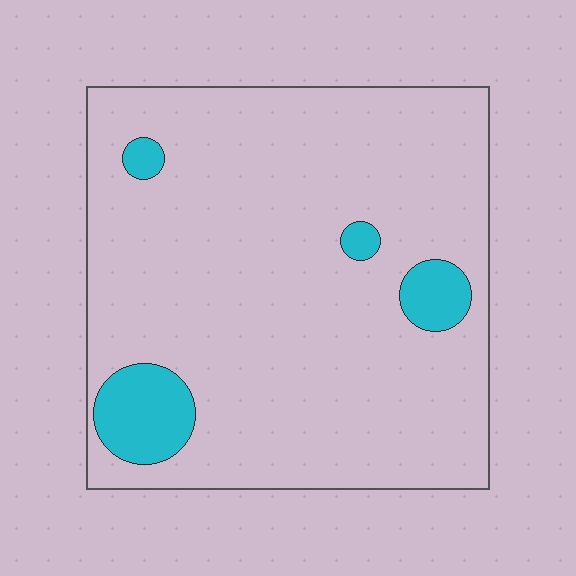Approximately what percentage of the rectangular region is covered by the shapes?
Approximately 10%.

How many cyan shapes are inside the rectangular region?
4.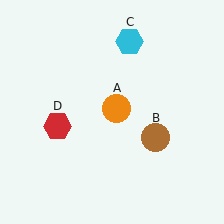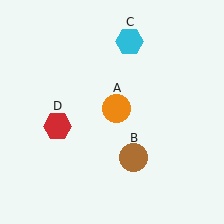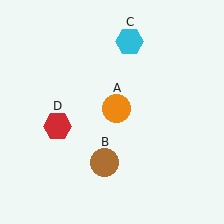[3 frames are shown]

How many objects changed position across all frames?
1 object changed position: brown circle (object B).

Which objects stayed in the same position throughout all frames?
Orange circle (object A) and cyan hexagon (object C) and red hexagon (object D) remained stationary.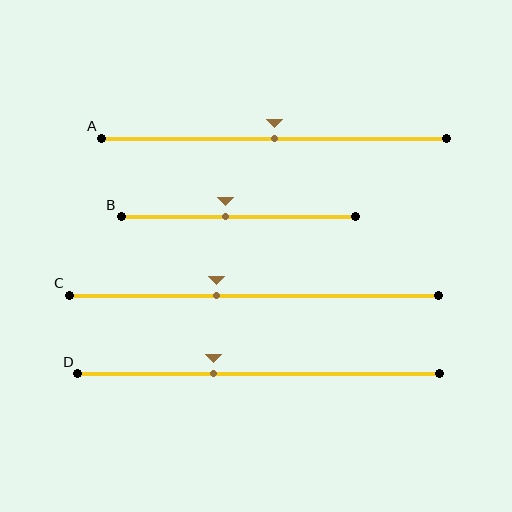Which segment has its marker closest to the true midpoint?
Segment A has its marker closest to the true midpoint.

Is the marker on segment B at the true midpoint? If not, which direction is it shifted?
No, the marker on segment B is shifted to the left by about 5% of the segment length.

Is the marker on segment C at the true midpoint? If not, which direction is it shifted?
No, the marker on segment C is shifted to the left by about 10% of the segment length.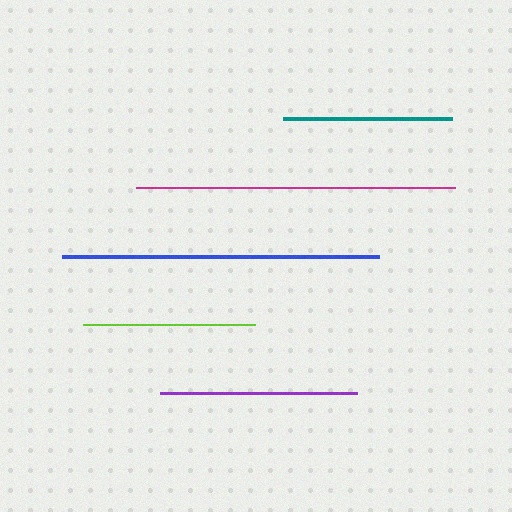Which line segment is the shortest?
The teal line is the shortest at approximately 169 pixels.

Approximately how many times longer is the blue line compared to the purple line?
The blue line is approximately 1.6 times the length of the purple line.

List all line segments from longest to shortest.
From longest to shortest: magenta, blue, purple, lime, teal.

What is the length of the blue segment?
The blue segment is approximately 317 pixels long.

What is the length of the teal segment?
The teal segment is approximately 169 pixels long.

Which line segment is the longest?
The magenta line is the longest at approximately 320 pixels.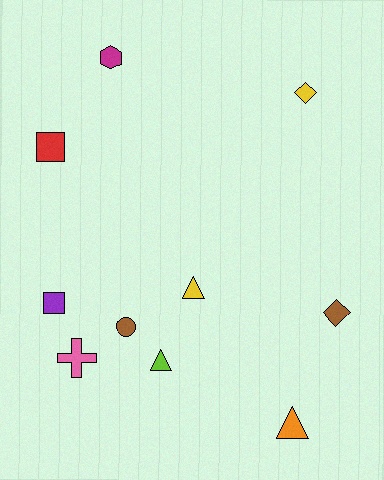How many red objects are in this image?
There is 1 red object.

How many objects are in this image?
There are 10 objects.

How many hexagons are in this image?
There is 1 hexagon.